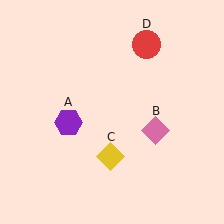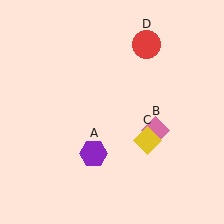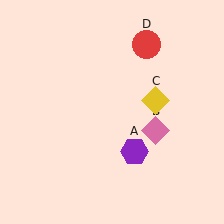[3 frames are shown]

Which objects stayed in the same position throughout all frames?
Pink diamond (object B) and red circle (object D) remained stationary.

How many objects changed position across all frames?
2 objects changed position: purple hexagon (object A), yellow diamond (object C).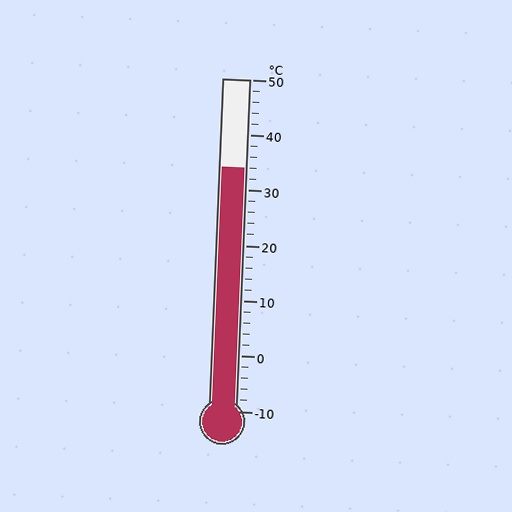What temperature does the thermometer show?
The thermometer shows approximately 34°C.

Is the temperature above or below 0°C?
The temperature is above 0°C.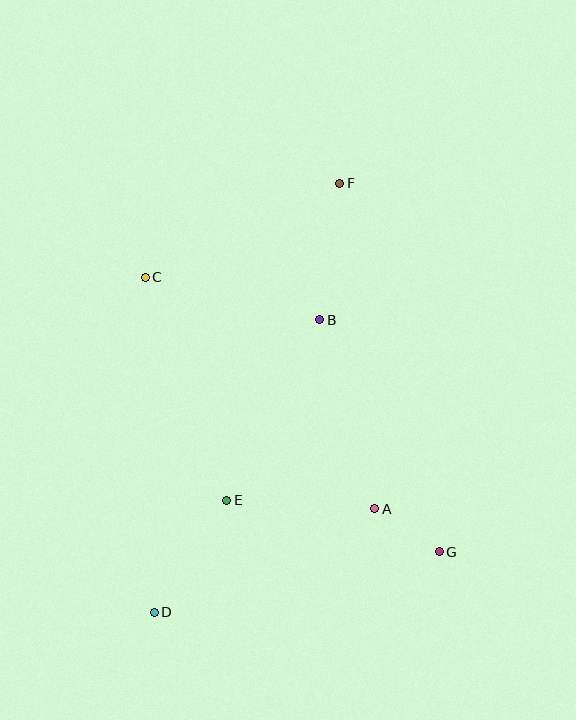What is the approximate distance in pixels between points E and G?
The distance between E and G is approximately 218 pixels.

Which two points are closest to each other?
Points A and G are closest to each other.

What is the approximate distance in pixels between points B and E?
The distance between B and E is approximately 203 pixels.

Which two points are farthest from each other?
Points D and F are farthest from each other.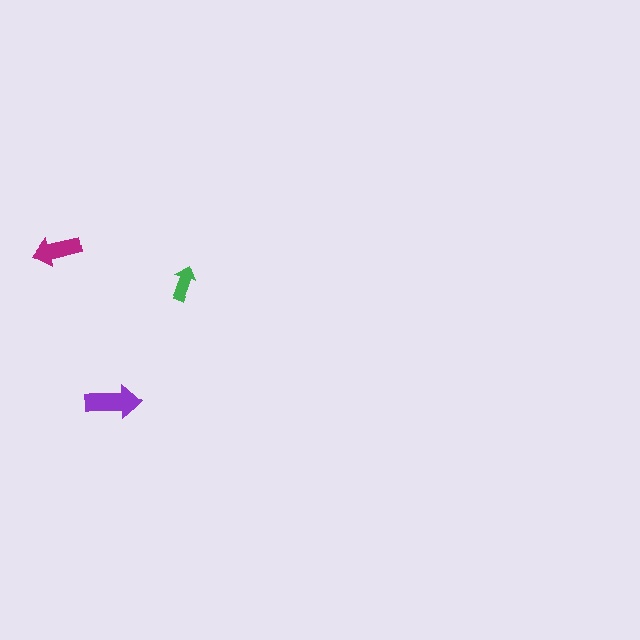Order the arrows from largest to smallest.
the purple one, the magenta one, the green one.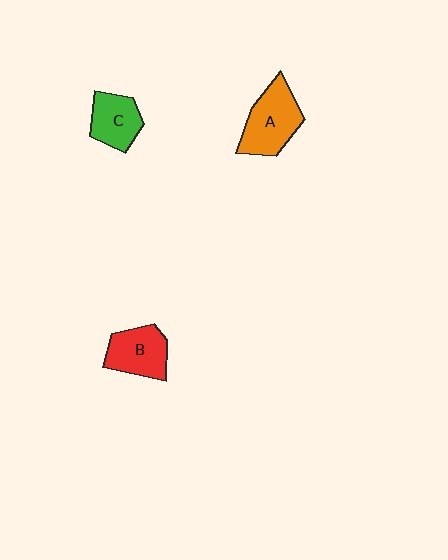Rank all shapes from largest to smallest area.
From largest to smallest: A (orange), B (red), C (green).